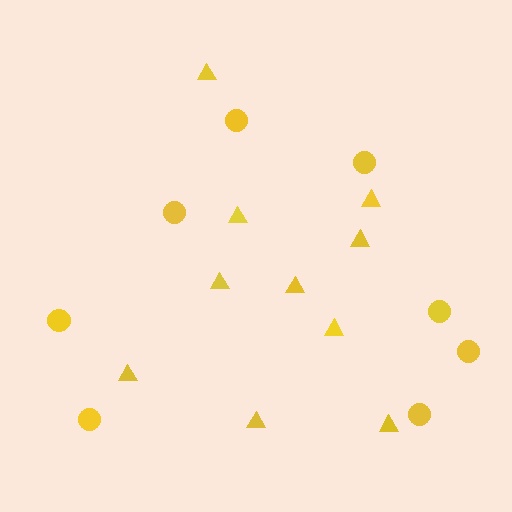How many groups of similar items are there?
There are 2 groups: one group of circles (8) and one group of triangles (10).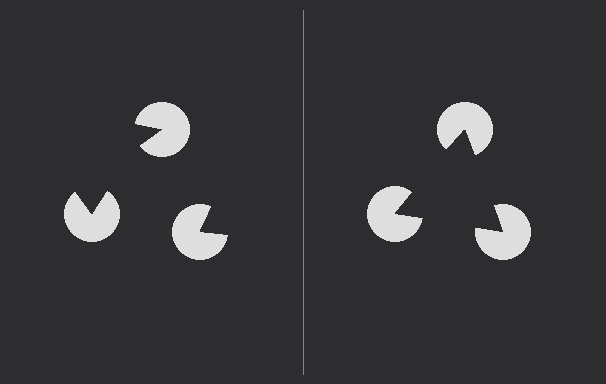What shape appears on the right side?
An illusory triangle.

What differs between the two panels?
The pac-man discs are positioned identically on both sides; only the wedge orientations differ. On the right they align to a triangle; on the left they are misaligned.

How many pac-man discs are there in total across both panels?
6 — 3 on each side.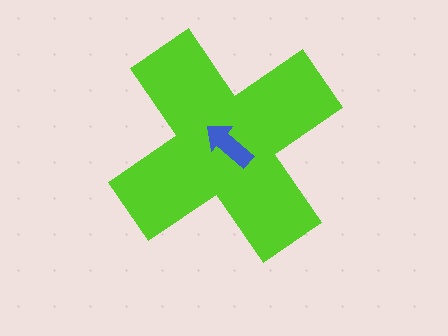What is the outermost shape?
The lime cross.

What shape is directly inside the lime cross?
The blue arrow.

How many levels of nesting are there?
2.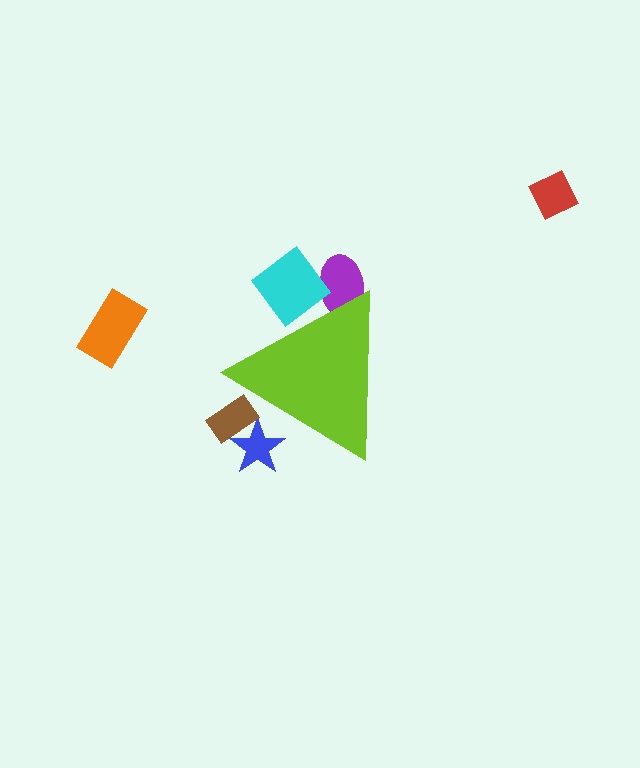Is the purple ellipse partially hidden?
Yes, the purple ellipse is partially hidden behind the lime triangle.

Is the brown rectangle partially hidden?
Yes, the brown rectangle is partially hidden behind the lime triangle.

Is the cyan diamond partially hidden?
Yes, the cyan diamond is partially hidden behind the lime triangle.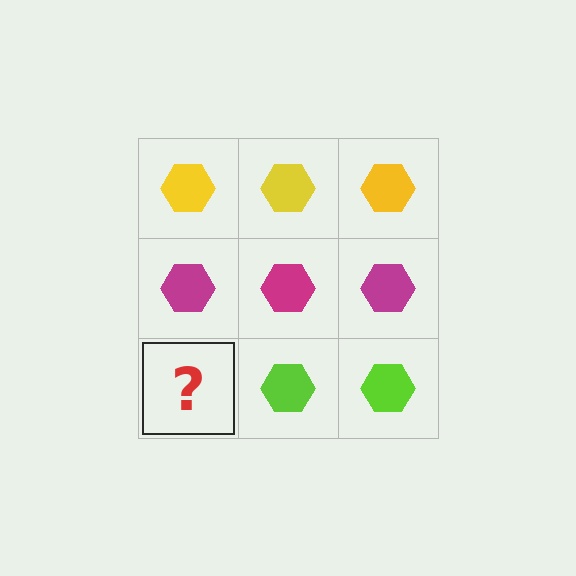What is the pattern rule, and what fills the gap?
The rule is that each row has a consistent color. The gap should be filled with a lime hexagon.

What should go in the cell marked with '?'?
The missing cell should contain a lime hexagon.